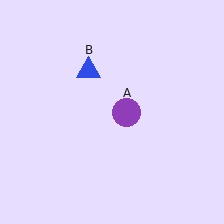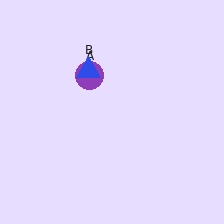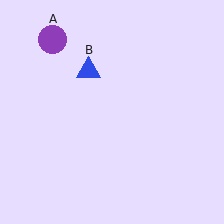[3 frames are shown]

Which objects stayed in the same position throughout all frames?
Blue triangle (object B) remained stationary.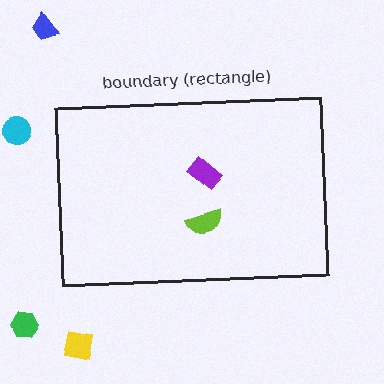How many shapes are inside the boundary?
2 inside, 4 outside.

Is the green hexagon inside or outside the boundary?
Outside.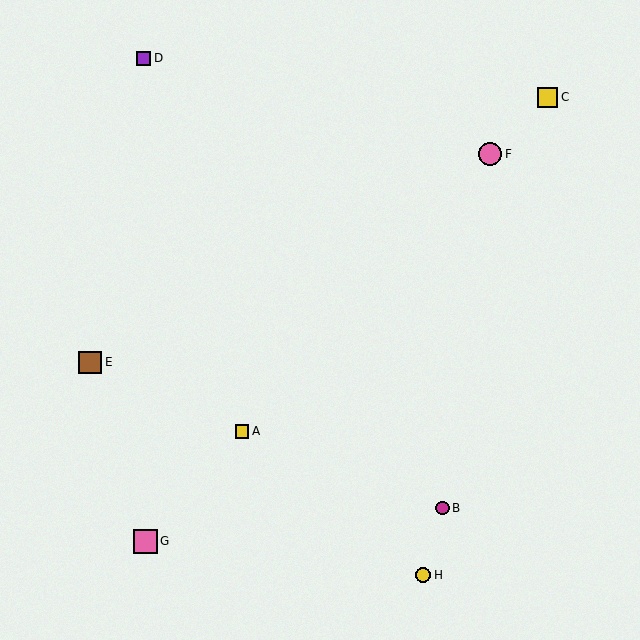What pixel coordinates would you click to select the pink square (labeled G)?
Click at (145, 541) to select the pink square G.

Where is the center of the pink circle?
The center of the pink circle is at (490, 154).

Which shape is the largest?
The pink square (labeled G) is the largest.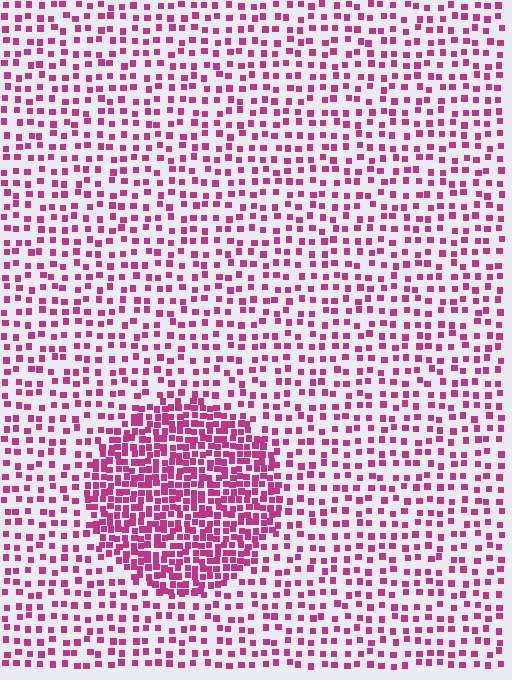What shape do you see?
I see a circle.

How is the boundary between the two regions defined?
The boundary is defined by a change in element density (approximately 2.4x ratio). All elements are the same color, size, and shape.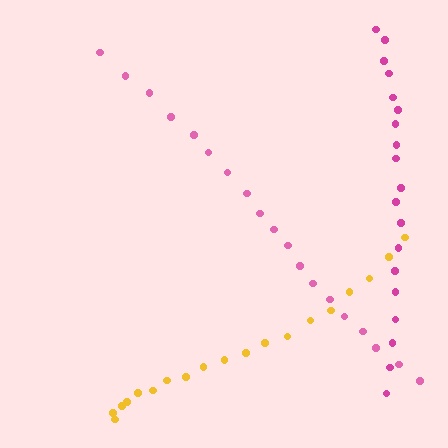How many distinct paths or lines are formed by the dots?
There are 3 distinct paths.